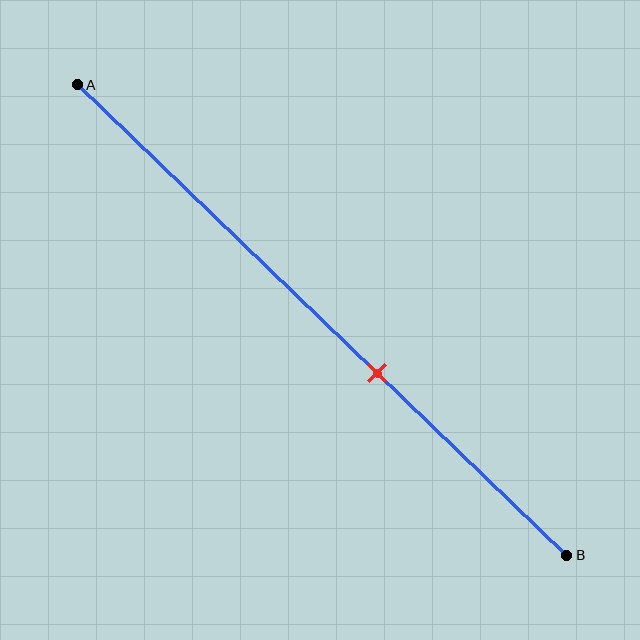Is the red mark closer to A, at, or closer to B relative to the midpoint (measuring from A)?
The red mark is closer to point B than the midpoint of segment AB.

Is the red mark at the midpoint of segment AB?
No, the mark is at about 60% from A, not at the 50% midpoint.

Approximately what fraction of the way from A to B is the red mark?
The red mark is approximately 60% of the way from A to B.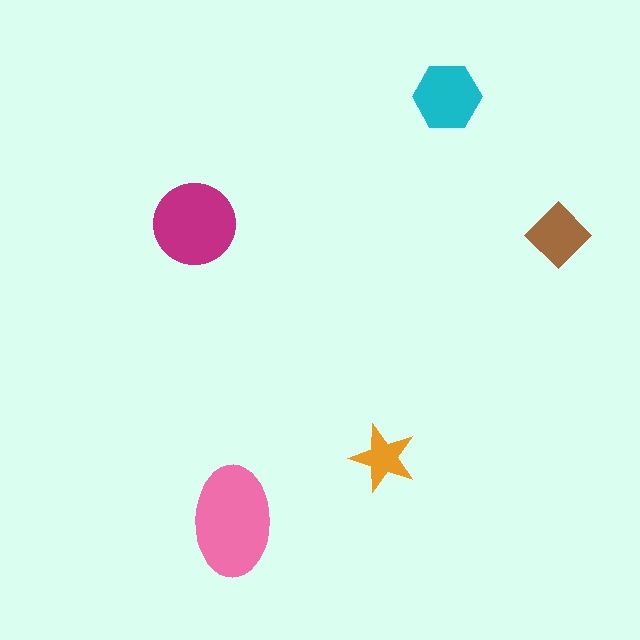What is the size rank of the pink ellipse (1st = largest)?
1st.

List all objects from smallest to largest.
The orange star, the brown diamond, the cyan hexagon, the magenta circle, the pink ellipse.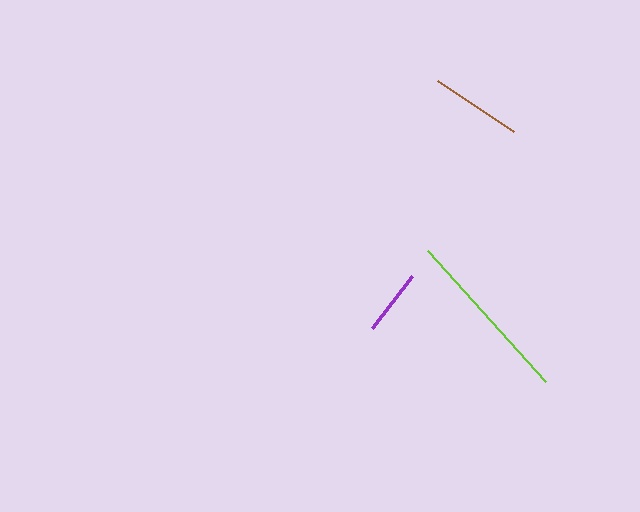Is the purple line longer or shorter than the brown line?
The brown line is longer than the purple line.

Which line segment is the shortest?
The purple line is the shortest at approximately 65 pixels.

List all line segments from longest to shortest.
From longest to shortest: lime, brown, purple.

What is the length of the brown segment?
The brown segment is approximately 91 pixels long.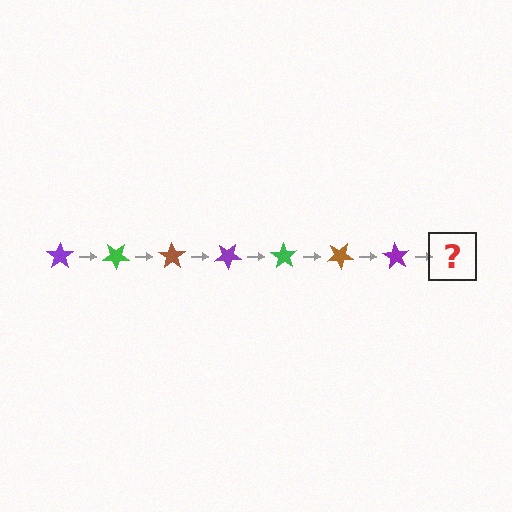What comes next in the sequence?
The next element should be a green star, rotated 245 degrees from the start.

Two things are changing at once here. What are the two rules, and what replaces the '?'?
The two rules are that it rotates 35 degrees each step and the color cycles through purple, green, and brown. The '?' should be a green star, rotated 245 degrees from the start.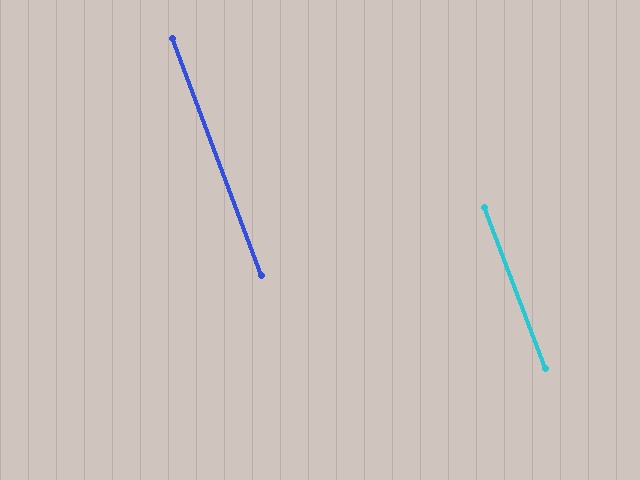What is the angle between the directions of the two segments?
Approximately 0 degrees.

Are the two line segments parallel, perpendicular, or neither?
Parallel — their directions differ by only 0.1°.